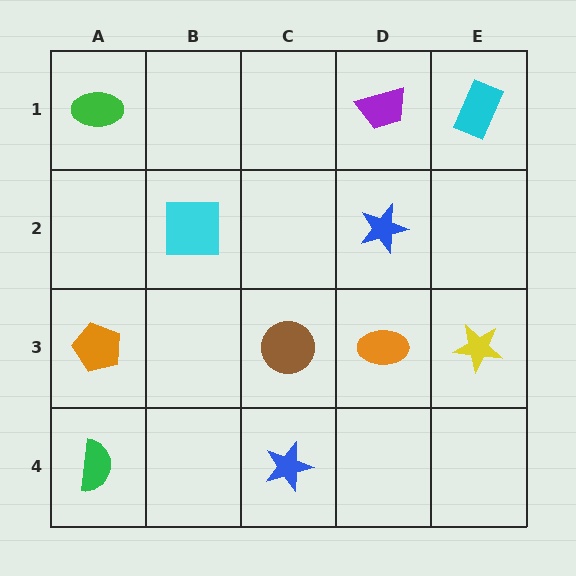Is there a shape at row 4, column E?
No, that cell is empty.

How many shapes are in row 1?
3 shapes.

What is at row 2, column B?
A cyan square.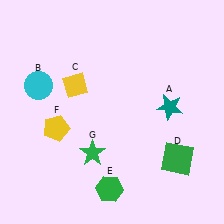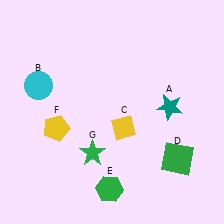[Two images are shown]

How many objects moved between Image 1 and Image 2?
1 object moved between the two images.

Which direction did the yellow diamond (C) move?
The yellow diamond (C) moved right.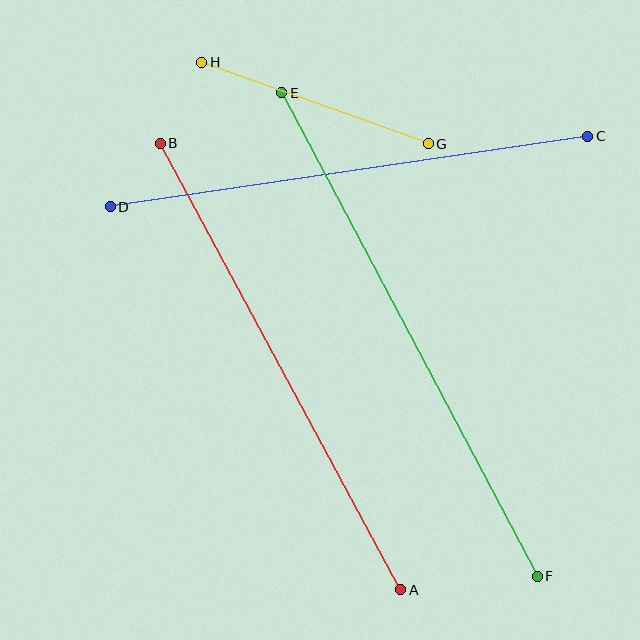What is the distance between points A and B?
The distance is approximately 507 pixels.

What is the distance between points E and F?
The distance is approximately 547 pixels.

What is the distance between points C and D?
The distance is approximately 483 pixels.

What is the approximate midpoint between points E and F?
The midpoint is at approximately (410, 335) pixels.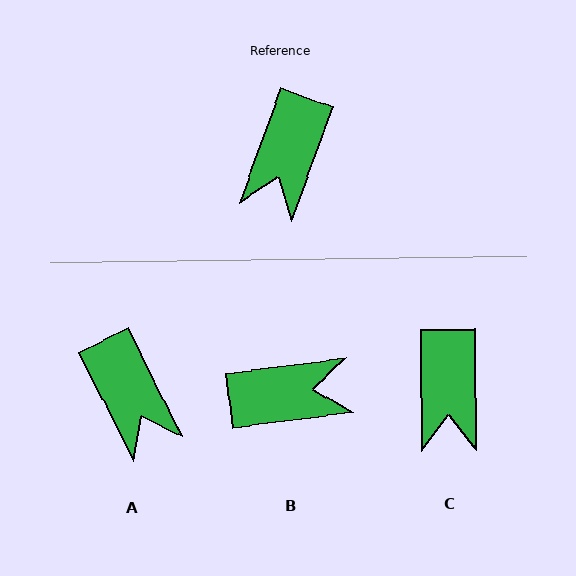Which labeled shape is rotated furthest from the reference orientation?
B, about 117 degrees away.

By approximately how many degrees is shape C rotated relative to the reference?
Approximately 21 degrees counter-clockwise.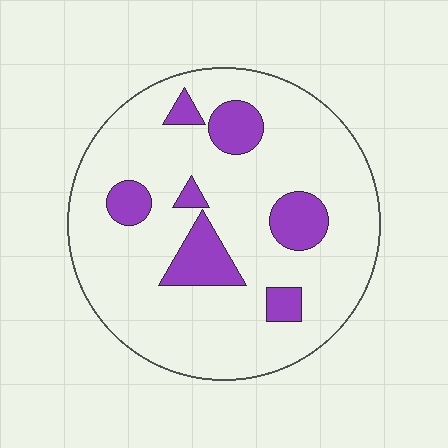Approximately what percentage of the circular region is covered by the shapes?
Approximately 15%.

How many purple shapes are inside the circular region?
7.